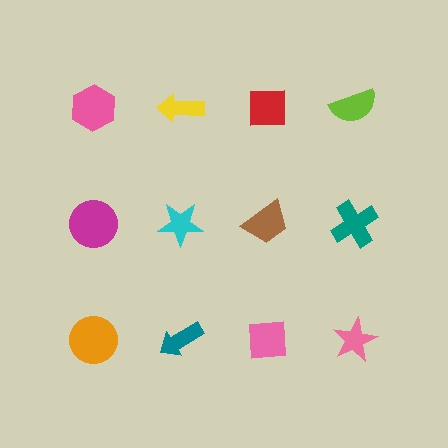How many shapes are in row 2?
4 shapes.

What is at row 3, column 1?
An orange circle.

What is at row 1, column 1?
A pink hexagon.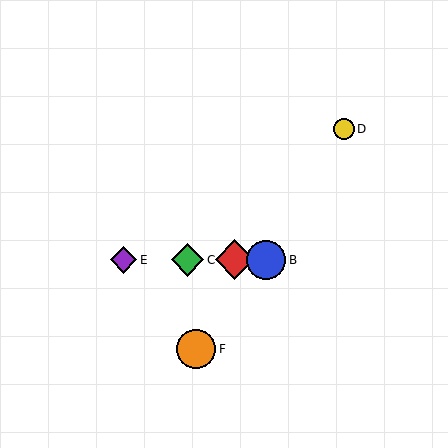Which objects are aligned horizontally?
Objects A, B, C, E are aligned horizontally.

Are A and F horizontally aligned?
No, A is at y≈260 and F is at y≈349.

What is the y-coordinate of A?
Object A is at y≈260.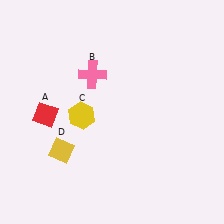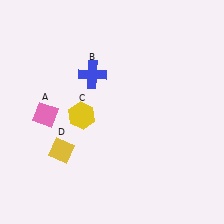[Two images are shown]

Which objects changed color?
A changed from red to pink. B changed from pink to blue.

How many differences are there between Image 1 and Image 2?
There are 2 differences between the two images.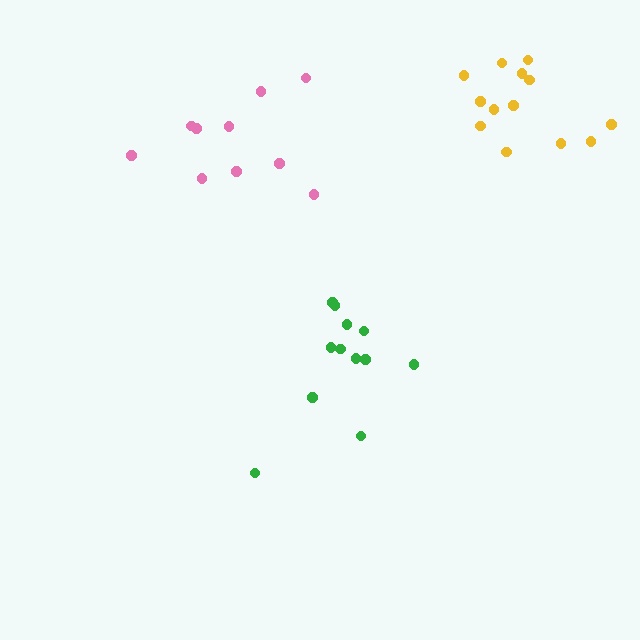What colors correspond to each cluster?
The clusters are colored: green, yellow, pink.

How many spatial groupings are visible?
There are 3 spatial groupings.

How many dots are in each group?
Group 1: 12 dots, Group 2: 13 dots, Group 3: 10 dots (35 total).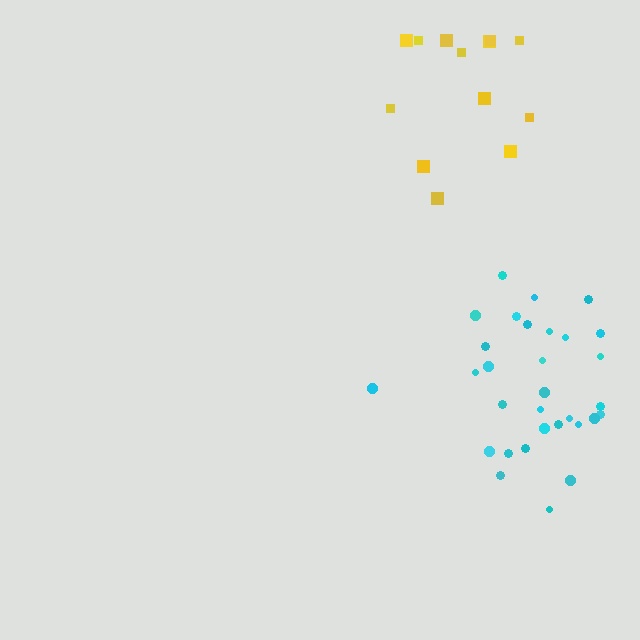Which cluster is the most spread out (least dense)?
Yellow.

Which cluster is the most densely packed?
Cyan.